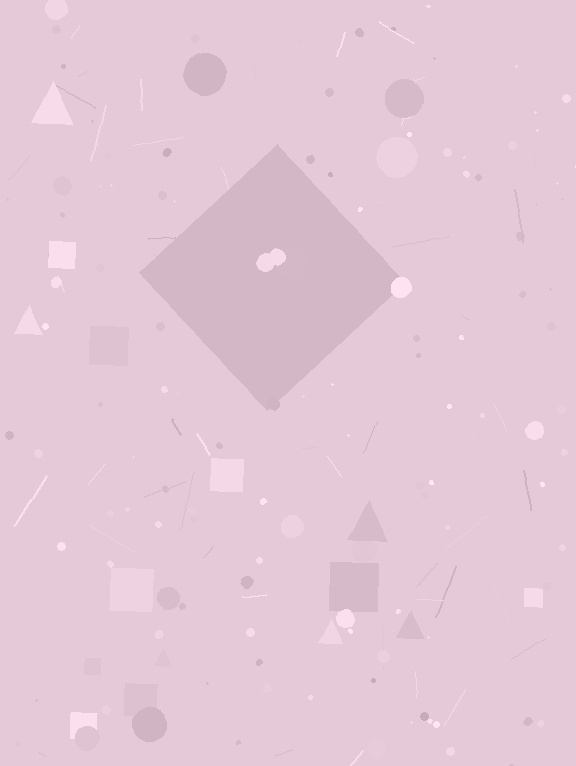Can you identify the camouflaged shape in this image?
The camouflaged shape is a diamond.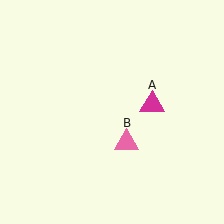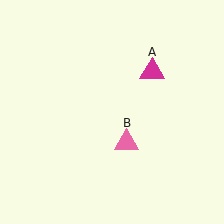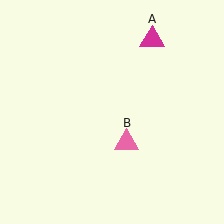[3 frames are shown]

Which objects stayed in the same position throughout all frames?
Pink triangle (object B) remained stationary.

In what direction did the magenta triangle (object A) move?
The magenta triangle (object A) moved up.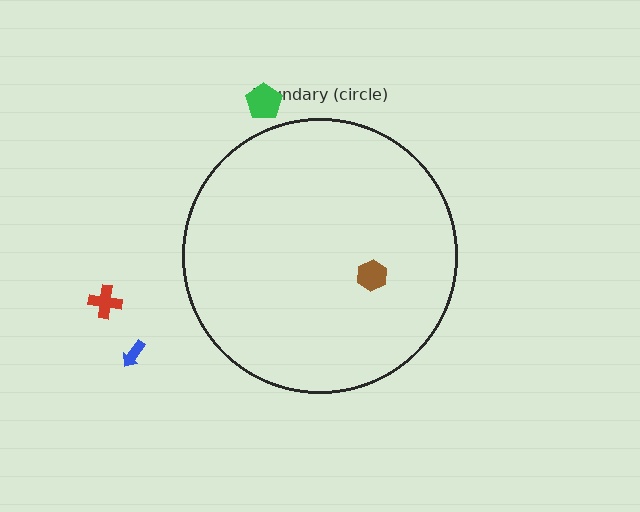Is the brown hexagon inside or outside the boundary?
Inside.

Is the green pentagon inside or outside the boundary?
Outside.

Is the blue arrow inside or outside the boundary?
Outside.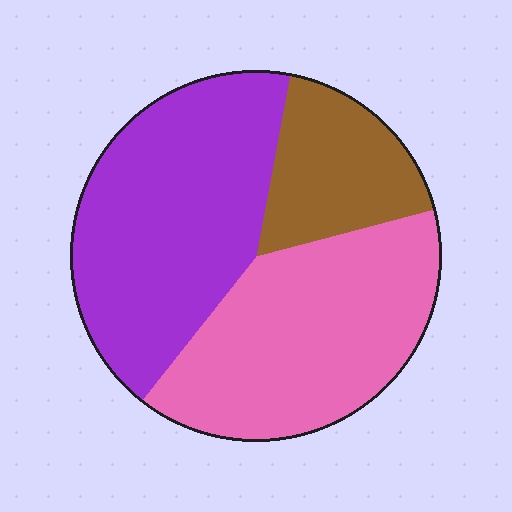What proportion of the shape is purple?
Purple covers 42% of the shape.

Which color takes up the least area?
Brown, at roughly 20%.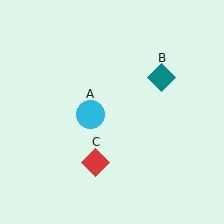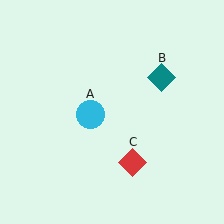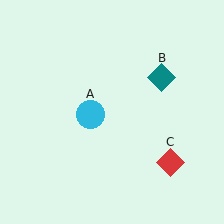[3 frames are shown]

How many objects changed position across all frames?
1 object changed position: red diamond (object C).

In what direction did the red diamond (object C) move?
The red diamond (object C) moved right.